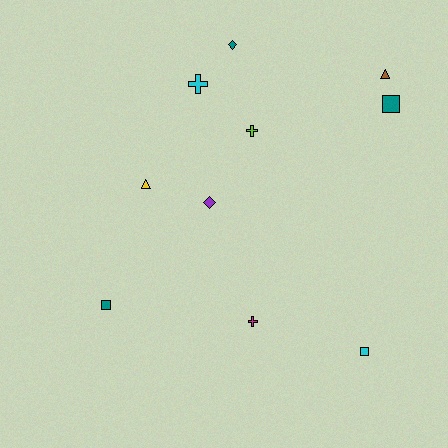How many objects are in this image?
There are 10 objects.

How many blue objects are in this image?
There are no blue objects.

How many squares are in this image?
There are 3 squares.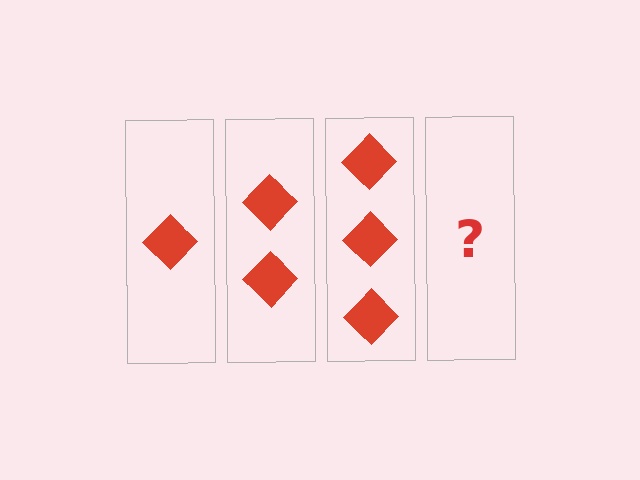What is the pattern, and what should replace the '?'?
The pattern is that each step adds one more diamond. The '?' should be 4 diamonds.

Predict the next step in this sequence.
The next step is 4 diamonds.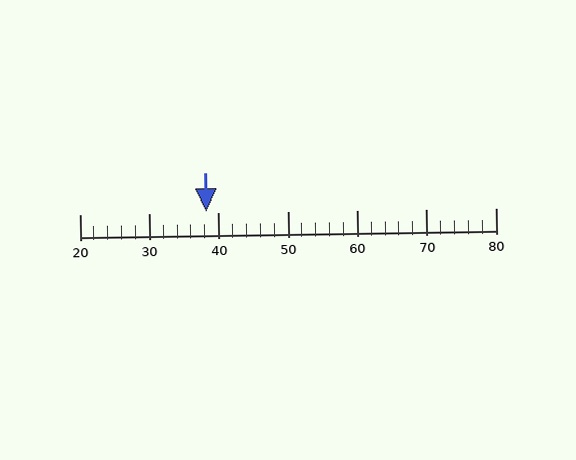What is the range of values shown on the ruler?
The ruler shows values from 20 to 80.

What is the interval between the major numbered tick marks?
The major tick marks are spaced 10 units apart.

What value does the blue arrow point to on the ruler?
The blue arrow points to approximately 38.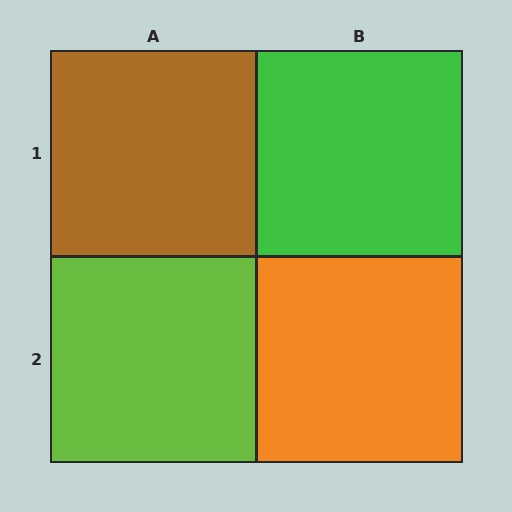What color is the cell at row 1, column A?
Brown.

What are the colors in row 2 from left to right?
Lime, orange.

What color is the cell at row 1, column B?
Green.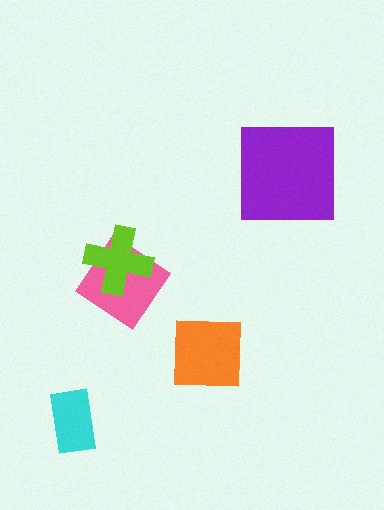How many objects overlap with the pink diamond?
1 object overlaps with the pink diamond.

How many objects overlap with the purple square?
0 objects overlap with the purple square.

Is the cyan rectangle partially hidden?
No, no other shape covers it.